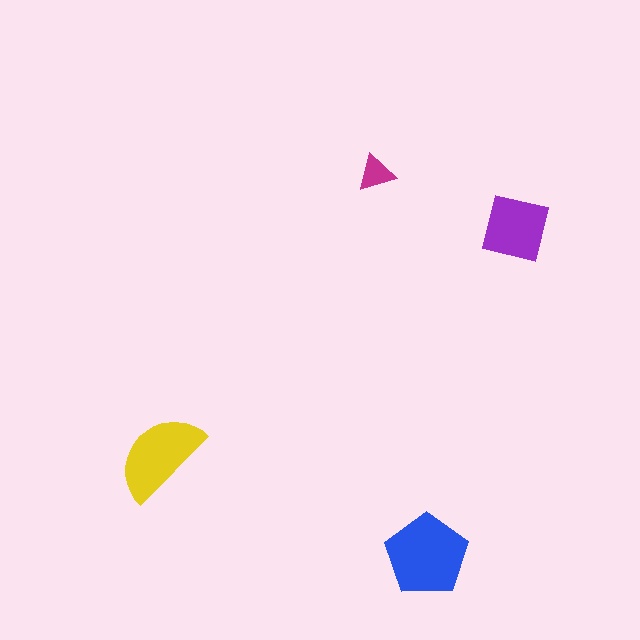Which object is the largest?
The blue pentagon.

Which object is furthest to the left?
The yellow semicircle is leftmost.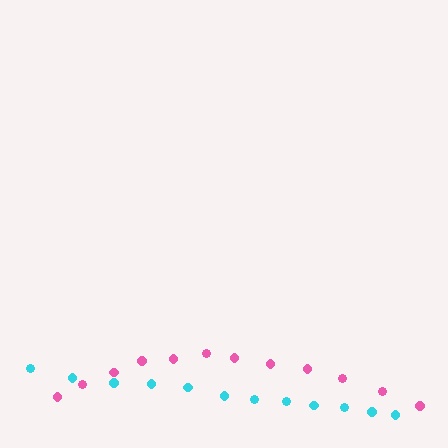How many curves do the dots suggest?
There are 2 distinct paths.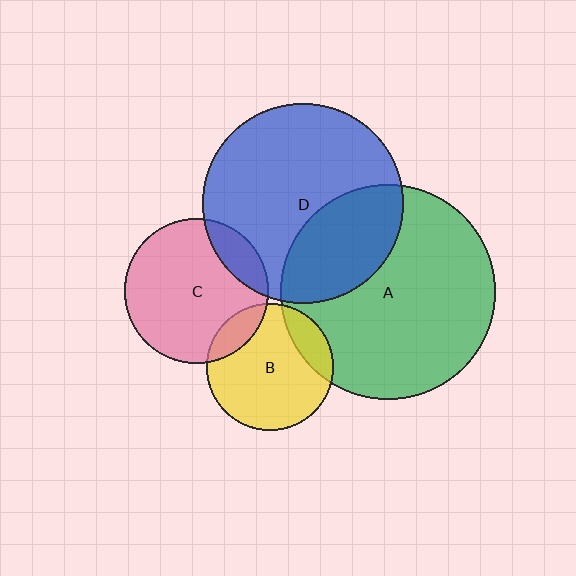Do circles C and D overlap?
Yes.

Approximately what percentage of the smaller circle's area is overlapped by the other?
Approximately 15%.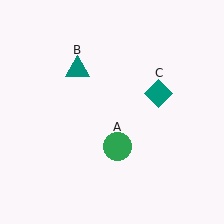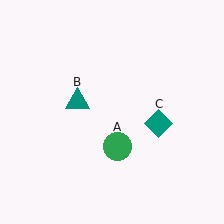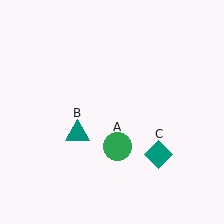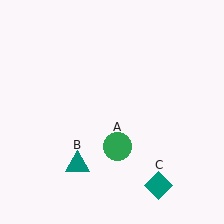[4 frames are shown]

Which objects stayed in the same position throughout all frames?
Green circle (object A) remained stationary.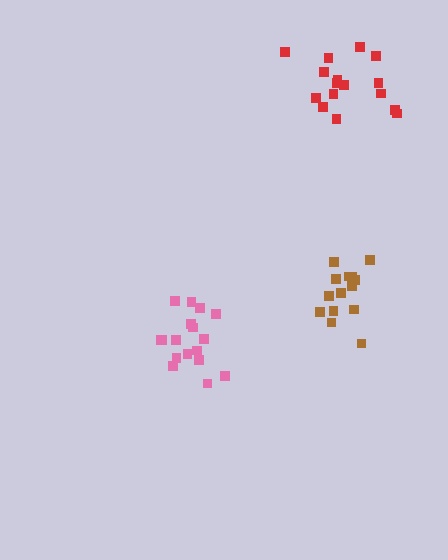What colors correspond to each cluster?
The clusters are colored: brown, red, pink.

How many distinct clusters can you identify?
There are 3 distinct clusters.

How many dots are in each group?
Group 1: 14 dots, Group 2: 16 dots, Group 3: 17 dots (47 total).